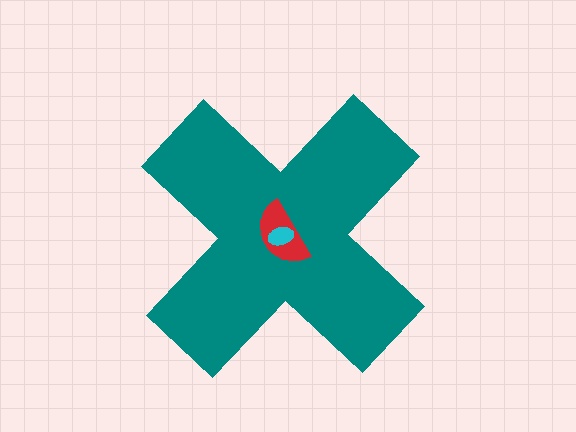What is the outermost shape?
The teal cross.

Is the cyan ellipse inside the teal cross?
Yes.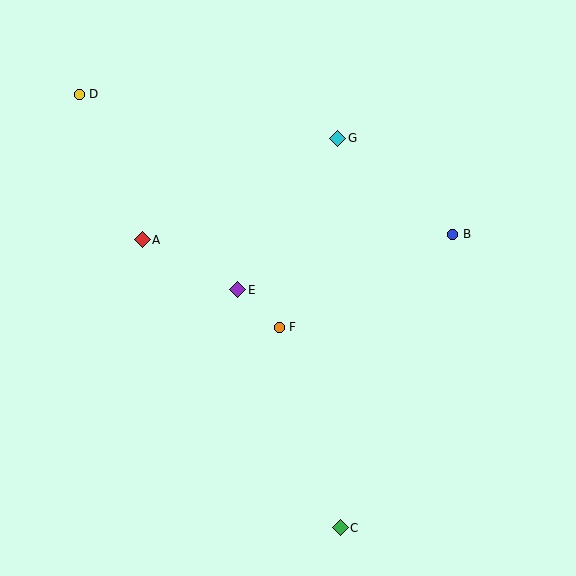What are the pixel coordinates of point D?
Point D is at (79, 94).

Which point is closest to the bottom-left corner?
Point C is closest to the bottom-left corner.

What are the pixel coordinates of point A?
Point A is at (142, 240).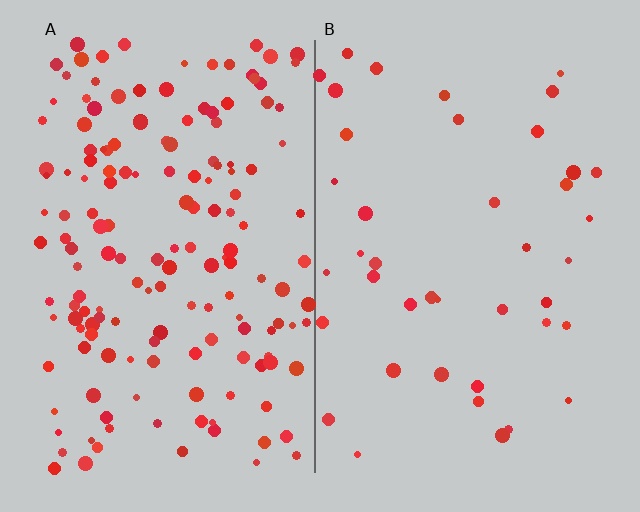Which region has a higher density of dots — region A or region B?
A (the left).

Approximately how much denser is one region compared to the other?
Approximately 3.9× — region A over region B.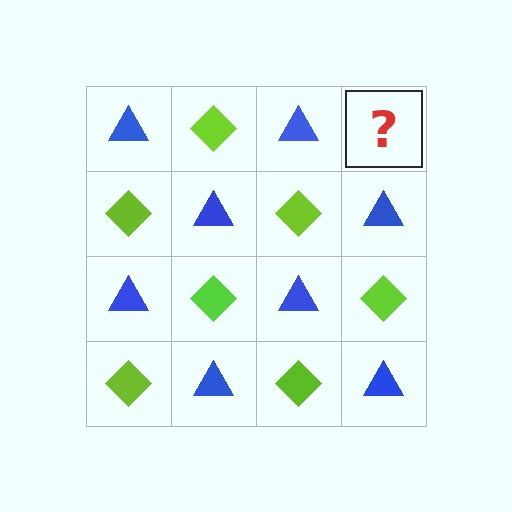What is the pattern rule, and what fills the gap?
The rule is that it alternates blue triangle and lime diamond in a checkerboard pattern. The gap should be filled with a lime diamond.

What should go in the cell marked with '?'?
The missing cell should contain a lime diamond.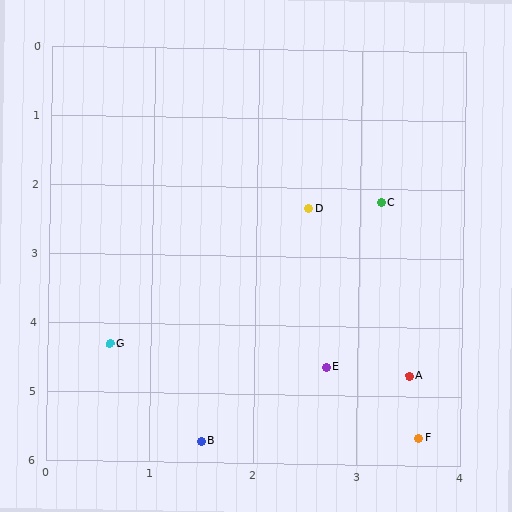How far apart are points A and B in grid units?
Points A and B are about 2.2 grid units apart.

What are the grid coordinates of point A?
Point A is at approximately (3.5, 4.7).